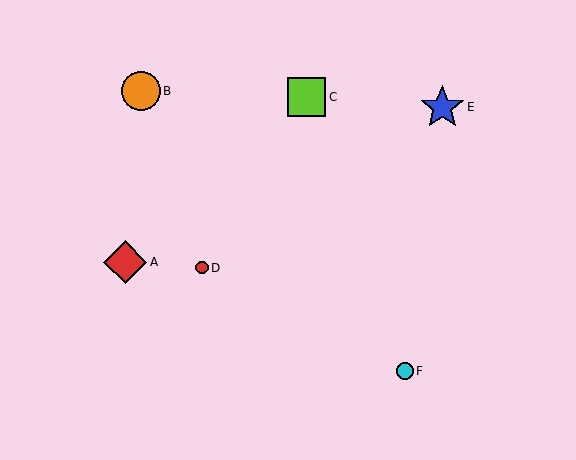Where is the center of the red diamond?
The center of the red diamond is at (125, 262).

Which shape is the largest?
The blue star (labeled E) is the largest.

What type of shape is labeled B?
Shape B is an orange circle.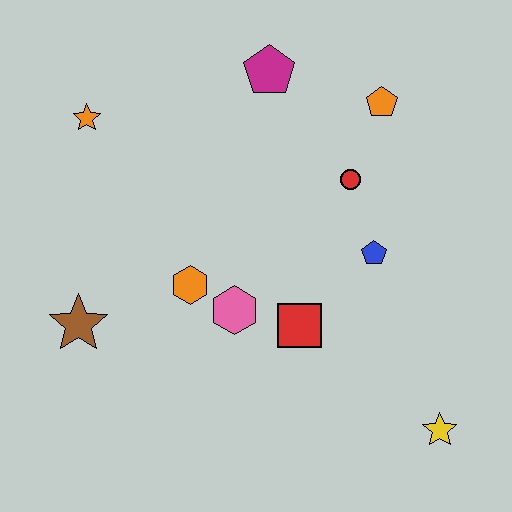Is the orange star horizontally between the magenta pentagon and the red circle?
No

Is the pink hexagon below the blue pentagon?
Yes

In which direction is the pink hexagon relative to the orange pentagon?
The pink hexagon is below the orange pentagon.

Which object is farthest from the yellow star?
The orange star is farthest from the yellow star.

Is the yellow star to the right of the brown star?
Yes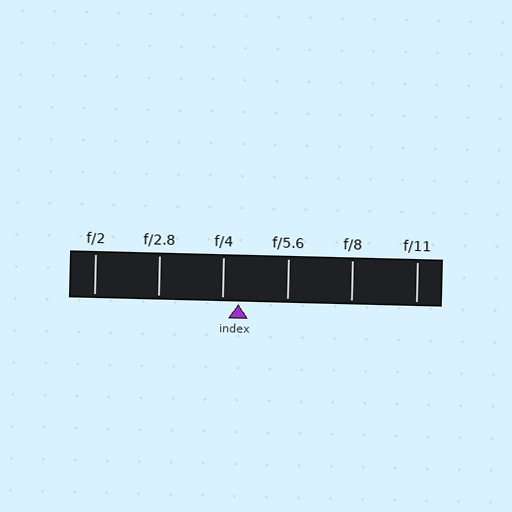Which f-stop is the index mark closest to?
The index mark is closest to f/4.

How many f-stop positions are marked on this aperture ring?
There are 6 f-stop positions marked.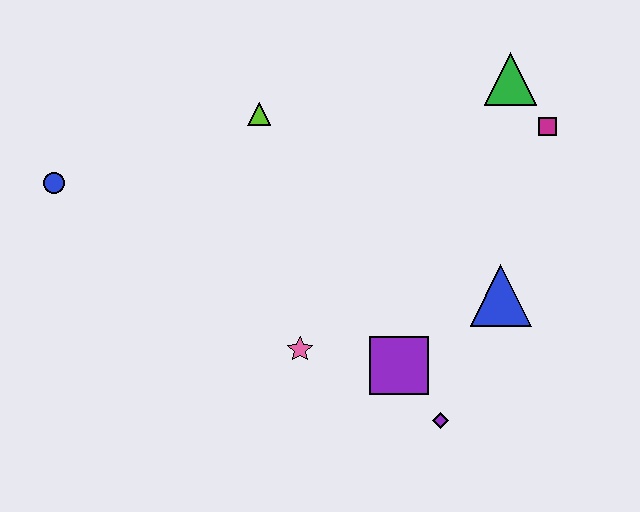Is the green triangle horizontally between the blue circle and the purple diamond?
No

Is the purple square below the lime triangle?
Yes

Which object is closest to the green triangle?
The magenta square is closest to the green triangle.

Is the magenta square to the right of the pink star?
Yes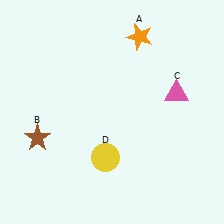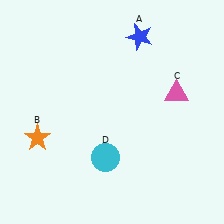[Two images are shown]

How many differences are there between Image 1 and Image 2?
There are 3 differences between the two images.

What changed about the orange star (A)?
In Image 1, A is orange. In Image 2, it changed to blue.